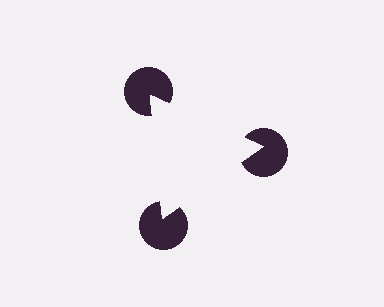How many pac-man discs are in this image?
There are 3 — one at each vertex of the illusory triangle.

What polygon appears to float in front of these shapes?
An illusory triangle — its edges are inferred from the aligned wedge cuts in the pac-man discs, not physically drawn.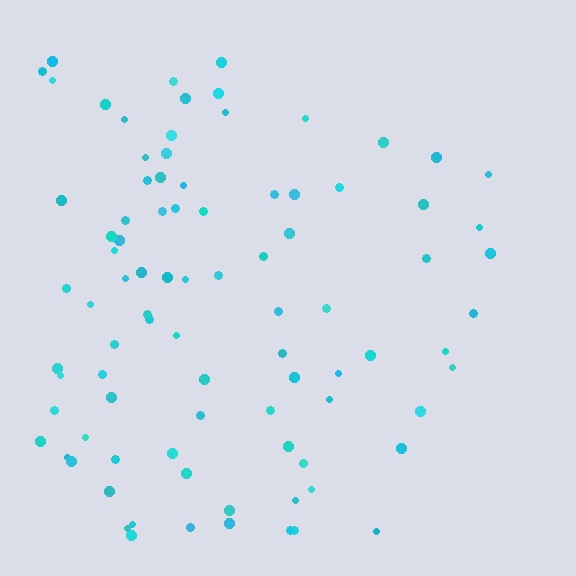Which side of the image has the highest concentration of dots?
The left.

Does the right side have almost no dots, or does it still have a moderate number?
Still a moderate number, just noticeably fewer than the left.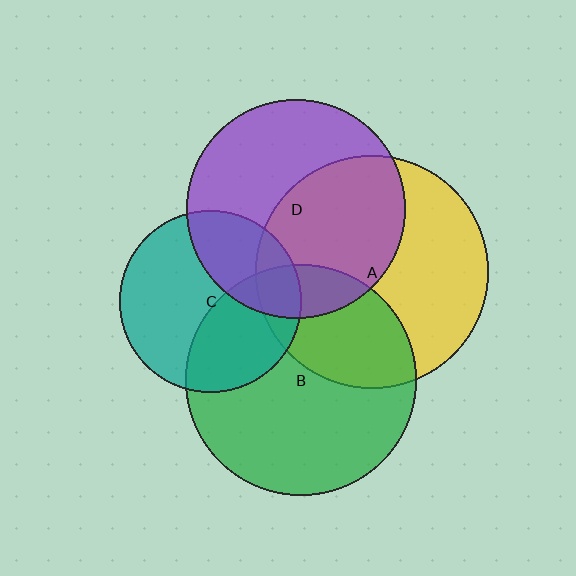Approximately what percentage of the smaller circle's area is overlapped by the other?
Approximately 30%.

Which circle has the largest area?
Circle A (yellow).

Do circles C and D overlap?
Yes.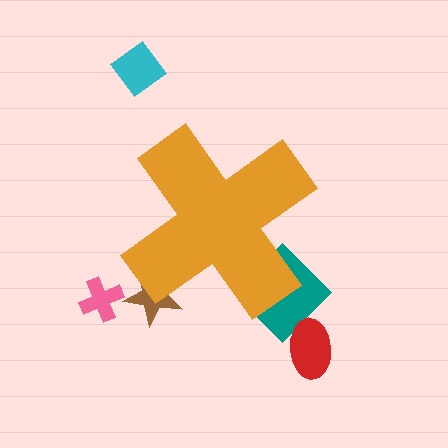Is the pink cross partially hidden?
No, the pink cross is fully visible.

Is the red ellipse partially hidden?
No, the red ellipse is fully visible.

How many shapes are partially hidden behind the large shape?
2 shapes are partially hidden.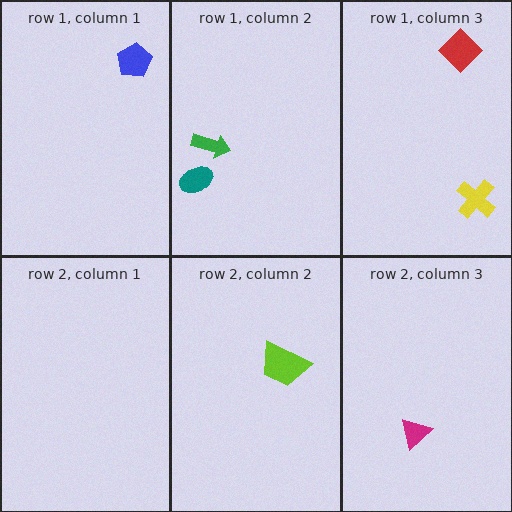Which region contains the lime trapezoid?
The row 2, column 2 region.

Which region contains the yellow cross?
The row 1, column 3 region.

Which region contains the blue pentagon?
The row 1, column 1 region.